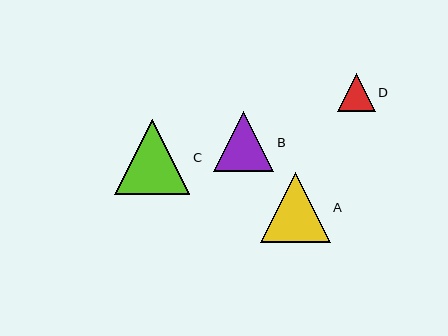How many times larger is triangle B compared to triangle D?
Triangle B is approximately 1.6 times the size of triangle D.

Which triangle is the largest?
Triangle C is the largest with a size of approximately 75 pixels.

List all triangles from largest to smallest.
From largest to smallest: C, A, B, D.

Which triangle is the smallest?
Triangle D is the smallest with a size of approximately 38 pixels.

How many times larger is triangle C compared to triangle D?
Triangle C is approximately 2.0 times the size of triangle D.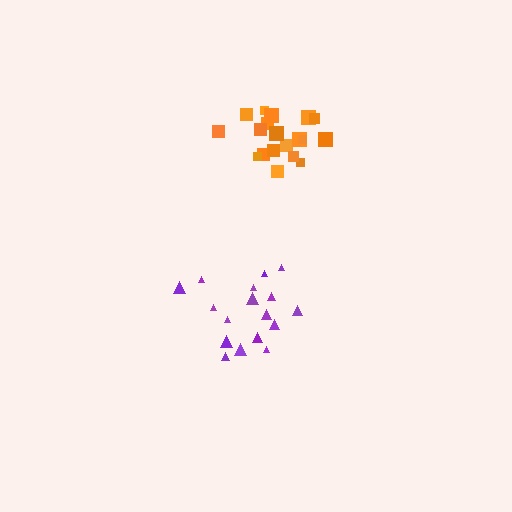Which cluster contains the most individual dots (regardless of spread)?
Orange (20).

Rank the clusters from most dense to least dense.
orange, purple.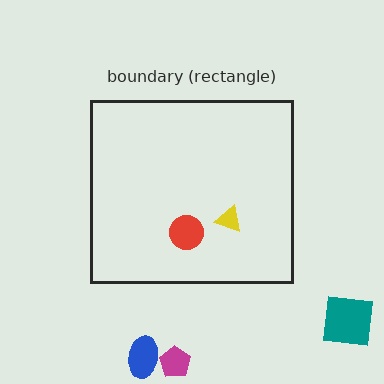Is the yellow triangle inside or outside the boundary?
Inside.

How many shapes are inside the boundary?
2 inside, 3 outside.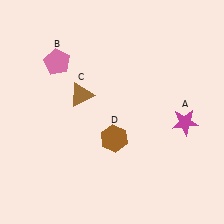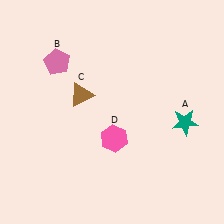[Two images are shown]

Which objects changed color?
A changed from magenta to teal. D changed from brown to pink.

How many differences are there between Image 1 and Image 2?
There are 2 differences between the two images.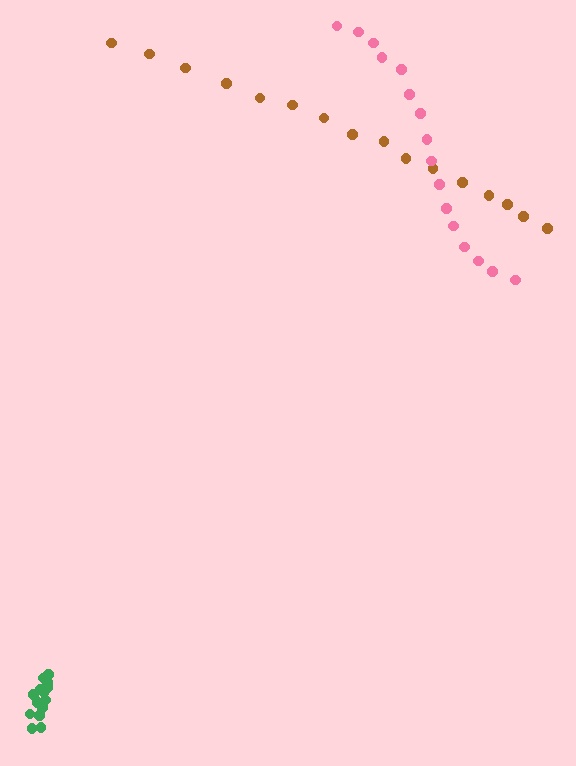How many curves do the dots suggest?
There are 3 distinct paths.